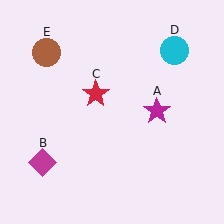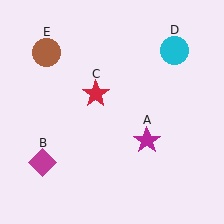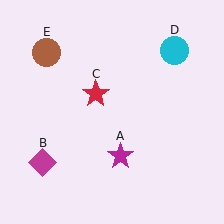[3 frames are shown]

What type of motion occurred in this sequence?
The magenta star (object A) rotated clockwise around the center of the scene.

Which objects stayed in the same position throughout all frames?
Magenta diamond (object B) and red star (object C) and cyan circle (object D) and brown circle (object E) remained stationary.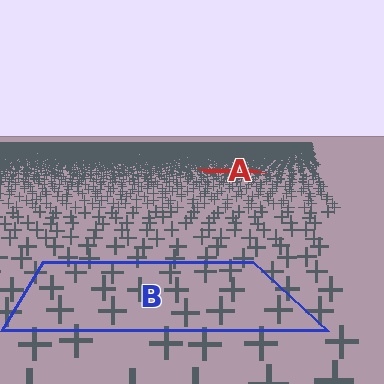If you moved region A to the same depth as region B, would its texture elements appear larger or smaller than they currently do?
They would appear larger. At a closer depth, the same texture elements are projected at a bigger on-screen size.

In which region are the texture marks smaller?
The texture marks are smaller in region A, because it is farther away.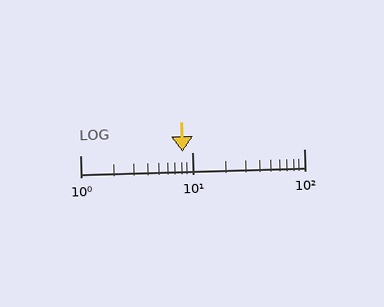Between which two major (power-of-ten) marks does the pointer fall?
The pointer is between 1 and 10.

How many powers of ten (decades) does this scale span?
The scale spans 2 decades, from 1 to 100.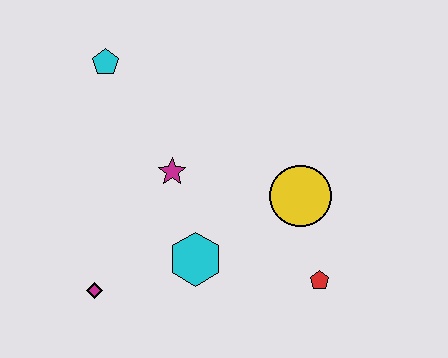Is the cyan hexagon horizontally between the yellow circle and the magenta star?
Yes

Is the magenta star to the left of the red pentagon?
Yes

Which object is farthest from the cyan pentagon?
The red pentagon is farthest from the cyan pentagon.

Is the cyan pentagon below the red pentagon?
No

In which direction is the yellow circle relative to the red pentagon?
The yellow circle is above the red pentagon.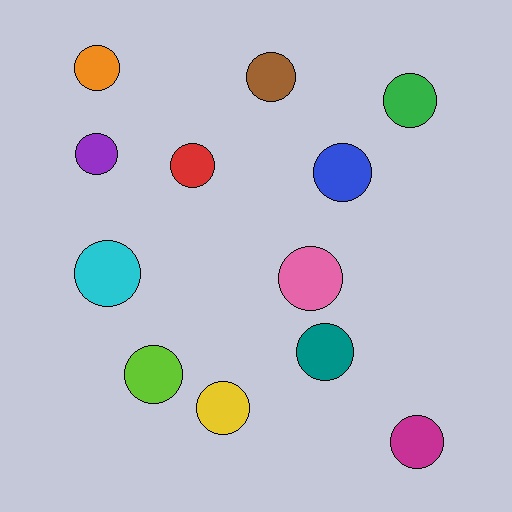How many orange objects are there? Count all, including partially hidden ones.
There is 1 orange object.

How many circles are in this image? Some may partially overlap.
There are 12 circles.